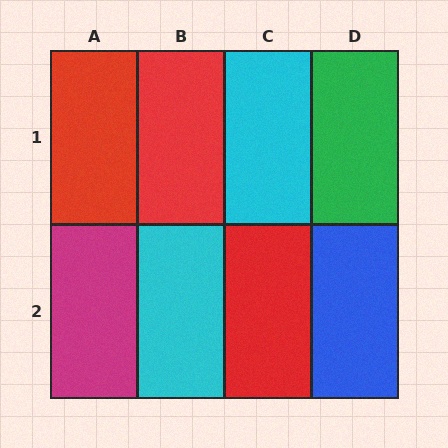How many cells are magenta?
1 cell is magenta.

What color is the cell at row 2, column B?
Cyan.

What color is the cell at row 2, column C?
Red.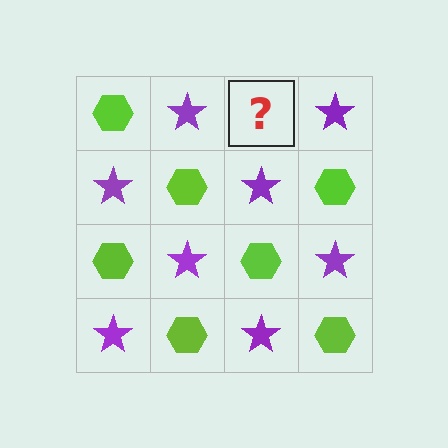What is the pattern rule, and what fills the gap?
The rule is that it alternates lime hexagon and purple star in a checkerboard pattern. The gap should be filled with a lime hexagon.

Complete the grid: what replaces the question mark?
The question mark should be replaced with a lime hexagon.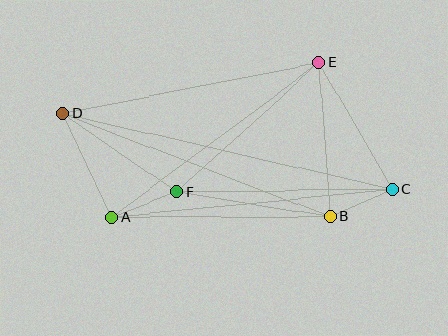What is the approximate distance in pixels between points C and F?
The distance between C and F is approximately 216 pixels.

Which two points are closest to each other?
Points B and C are closest to each other.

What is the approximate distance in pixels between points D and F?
The distance between D and F is approximately 139 pixels.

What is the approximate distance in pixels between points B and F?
The distance between B and F is approximately 156 pixels.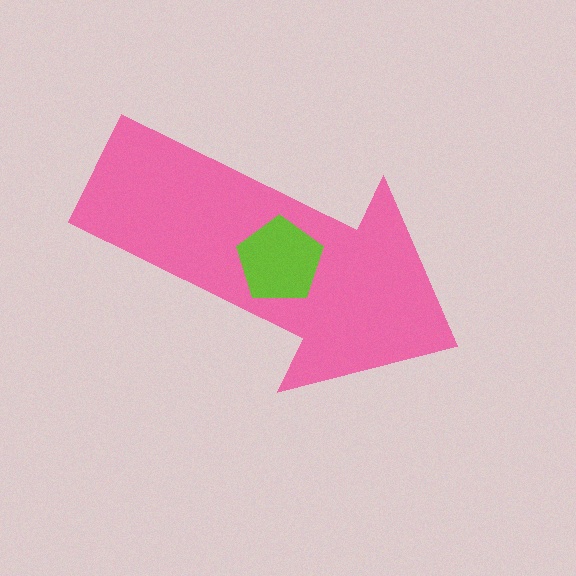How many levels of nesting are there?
2.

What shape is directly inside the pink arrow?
The lime pentagon.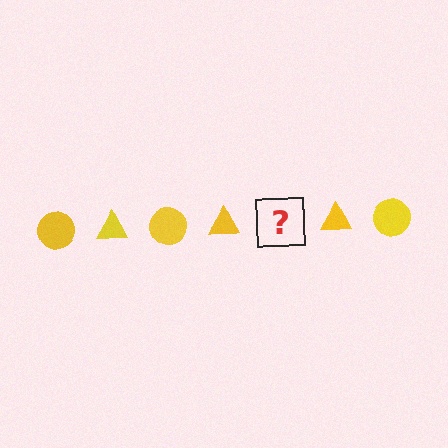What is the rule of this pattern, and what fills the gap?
The rule is that the pattern cycles through circle, triangle shapes in yellow. The gap should be filled with a yellow circle.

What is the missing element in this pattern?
The missing element is a yellow circle.